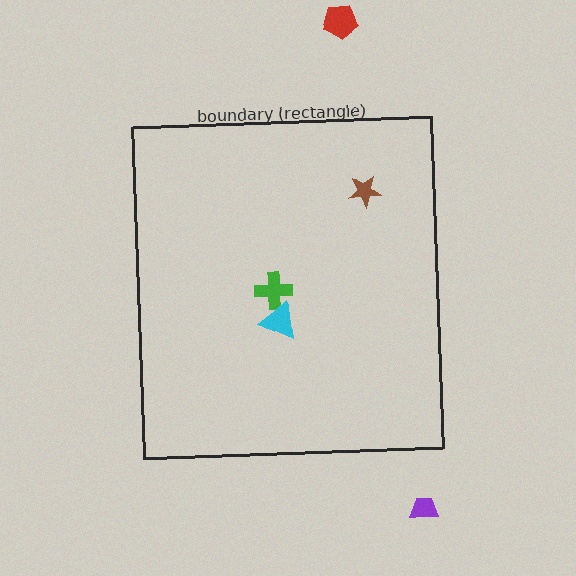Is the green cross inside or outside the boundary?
Inside.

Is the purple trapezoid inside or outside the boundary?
Outside.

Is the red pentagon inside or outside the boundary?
Outside.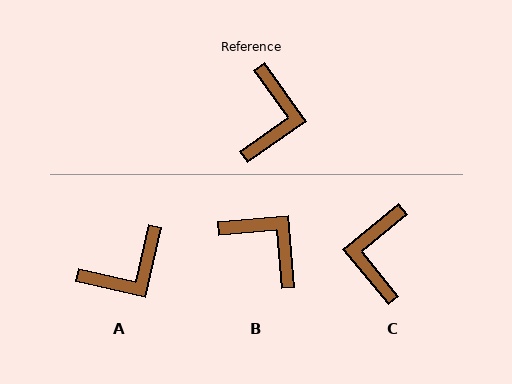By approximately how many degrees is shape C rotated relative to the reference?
Approximately 176 degrees clockwise.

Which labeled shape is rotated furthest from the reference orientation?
C, about 176 degrees away.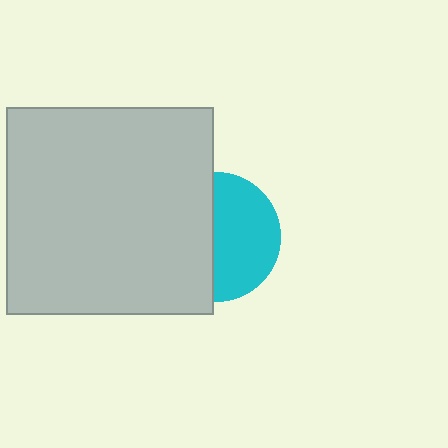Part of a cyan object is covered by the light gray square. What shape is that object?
It is a circle.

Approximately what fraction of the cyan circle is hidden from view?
Roughly 48% of the cyan circle is hidden behind the light gray square.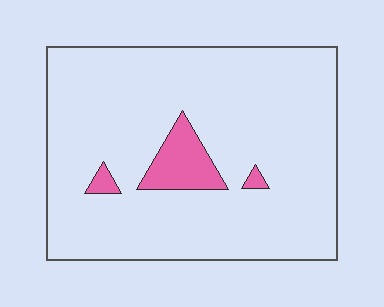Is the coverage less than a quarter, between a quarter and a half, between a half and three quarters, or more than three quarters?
Less than a quarter.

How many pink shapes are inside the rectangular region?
3.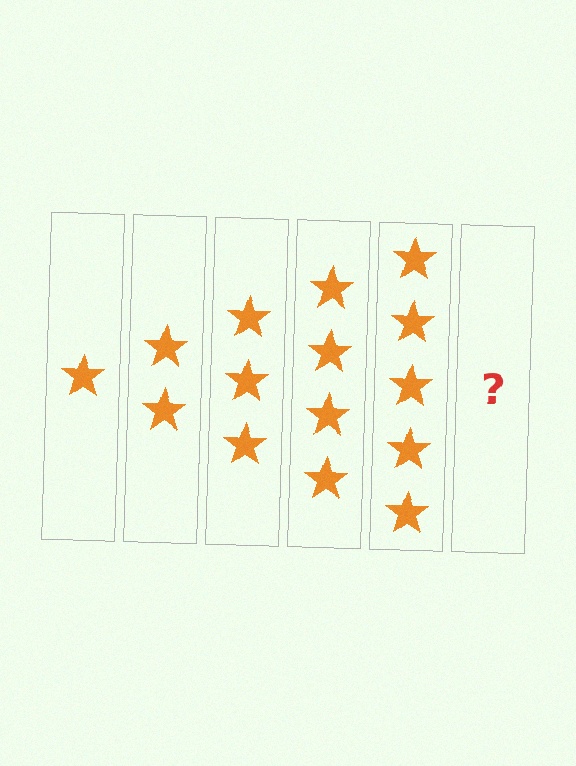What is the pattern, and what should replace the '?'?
The pattern is that each step adds one more star. The '?' should be 6 stars.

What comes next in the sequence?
The next element should be 6 stars.